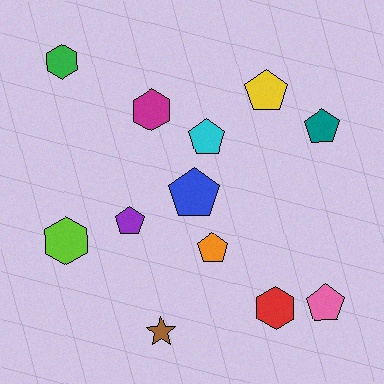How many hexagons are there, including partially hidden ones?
There are 4 hexagons.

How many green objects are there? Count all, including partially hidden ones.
There is 1 green object.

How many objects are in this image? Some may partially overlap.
There are 12 objects.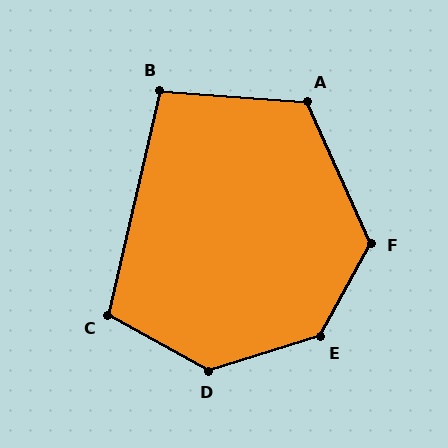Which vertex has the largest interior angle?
E, at approximately 136 degrees.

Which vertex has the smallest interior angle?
B, at approximately 99 degrees.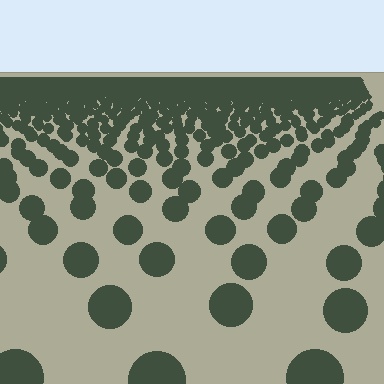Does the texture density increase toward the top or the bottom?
Density increases toward the top.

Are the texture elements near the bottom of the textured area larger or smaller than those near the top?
Larger. Near the bottom, elements are closer to the viewer and appear at a bigger on-screen size.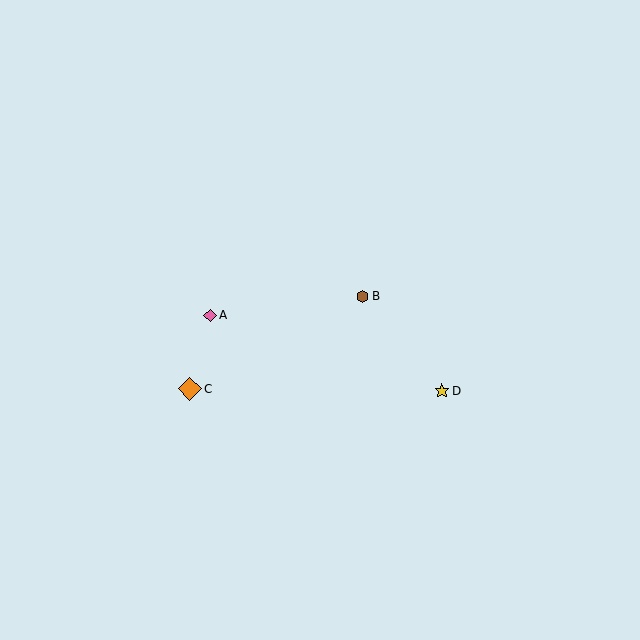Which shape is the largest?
The orange diamond (labeled C) is the largest.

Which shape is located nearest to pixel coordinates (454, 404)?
The yellow star (labeled D) at (442, 391) is nearest to that location.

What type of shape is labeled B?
Shape B is a brown hexagon.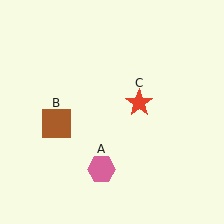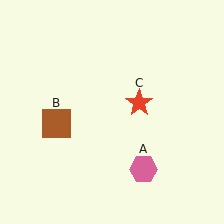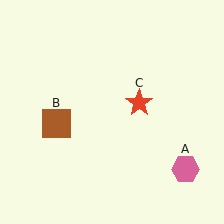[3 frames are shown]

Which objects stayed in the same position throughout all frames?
Brown square (object B) and red star (object C) remained stationary.